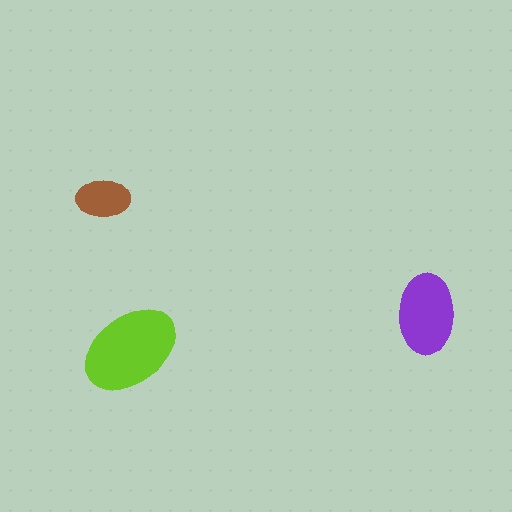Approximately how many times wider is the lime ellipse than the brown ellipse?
About 2 times wider.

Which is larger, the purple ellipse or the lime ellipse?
The lime one.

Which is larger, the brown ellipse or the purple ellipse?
The purple one.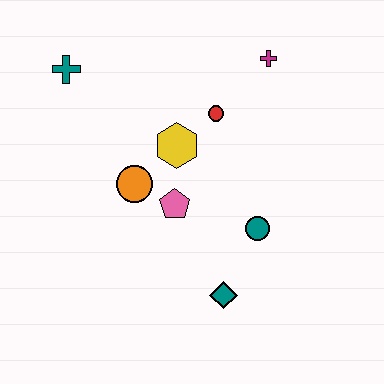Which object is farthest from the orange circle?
The magenta cross is farthest from the orange circle.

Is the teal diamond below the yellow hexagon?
Yes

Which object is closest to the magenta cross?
The red circle is closest to the magenta cross.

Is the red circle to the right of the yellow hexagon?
Yes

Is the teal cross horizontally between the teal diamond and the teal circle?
No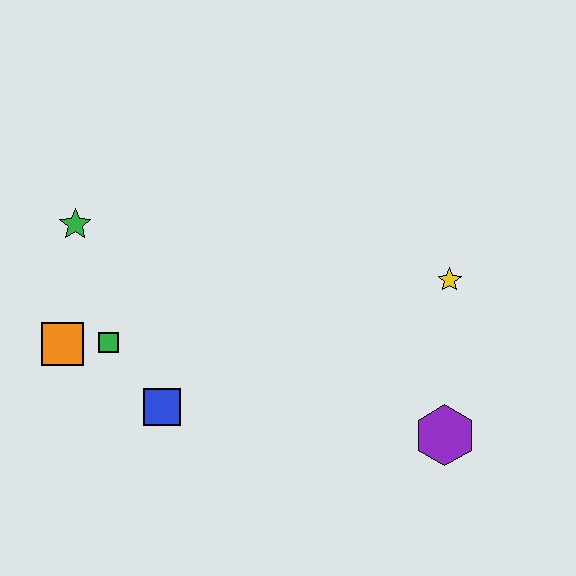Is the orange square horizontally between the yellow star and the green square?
No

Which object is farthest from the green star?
The purple hexagon is farthest from the green star.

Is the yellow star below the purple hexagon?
No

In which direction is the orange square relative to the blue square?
The orange square is to the left of the blue square.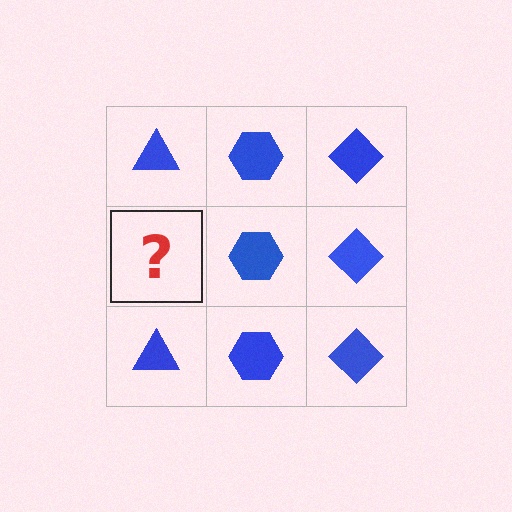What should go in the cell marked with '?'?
The missing cell should contain a blue triangle.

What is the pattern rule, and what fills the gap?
The rule is that each column has a consistent shape. The gap should be filled with a blue triangle.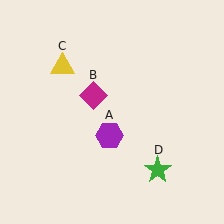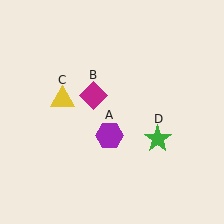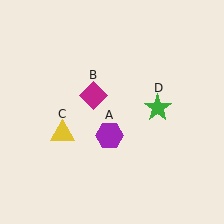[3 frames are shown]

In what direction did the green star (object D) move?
The green star (object D) moved up.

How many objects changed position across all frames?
2 objects changed position: yellow triangle (object C), green star (object D).